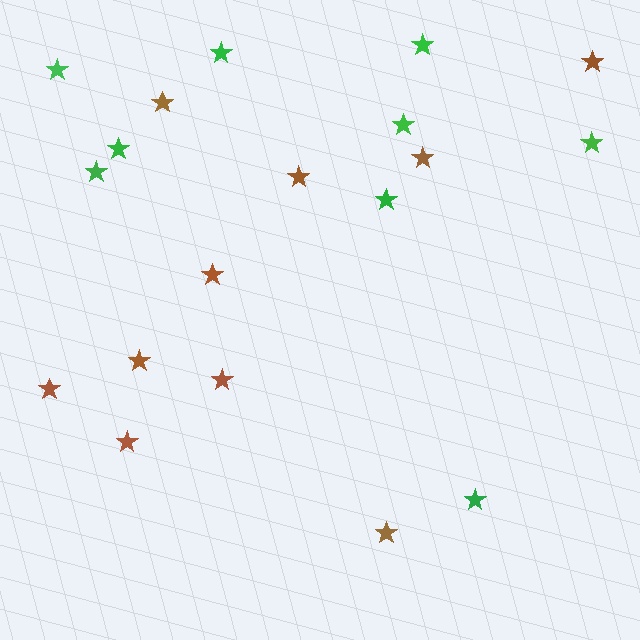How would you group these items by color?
There are 2 groups: one group of brown stars (10) and one group of green stars (9).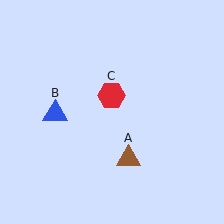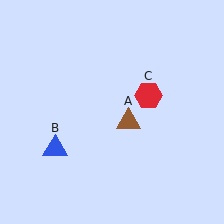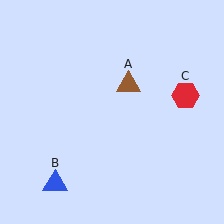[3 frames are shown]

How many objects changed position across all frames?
3 objects changed position: brown triangle (object A), blue triangle (object B), red hexagon (object C).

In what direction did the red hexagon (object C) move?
The red hexagon (object C) moved right.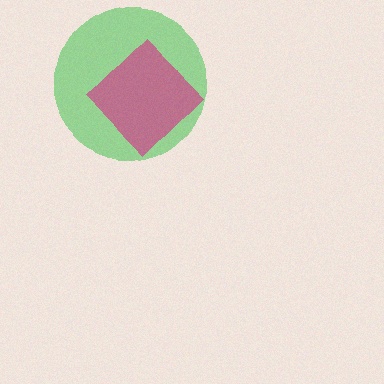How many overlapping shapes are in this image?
There are 2 overlapping shapes in the image.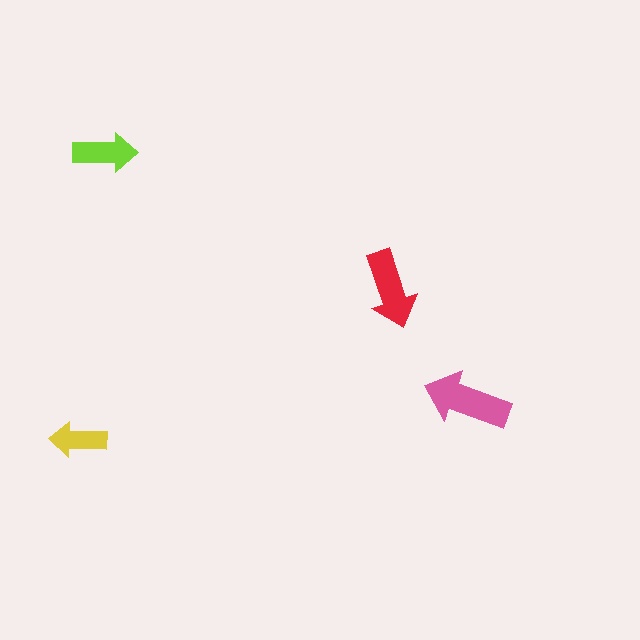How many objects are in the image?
There are 4 objects in the image.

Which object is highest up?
The lime arrow is topmost.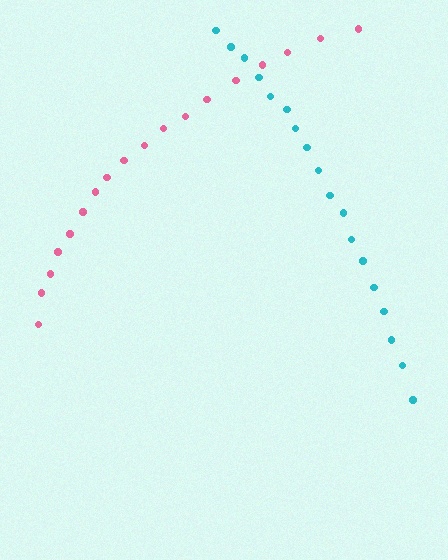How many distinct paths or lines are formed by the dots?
There are 2 distinct paths.